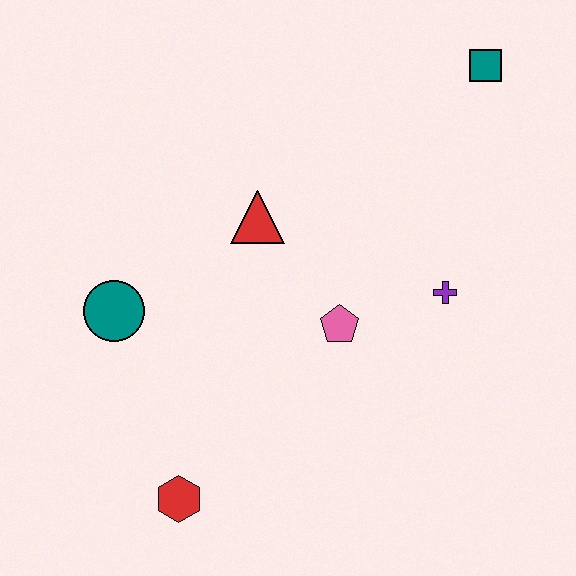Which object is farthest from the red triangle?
The red hexagon is farthest from the red triangle.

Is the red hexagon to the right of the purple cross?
No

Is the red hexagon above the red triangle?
No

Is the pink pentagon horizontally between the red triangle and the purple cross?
Yes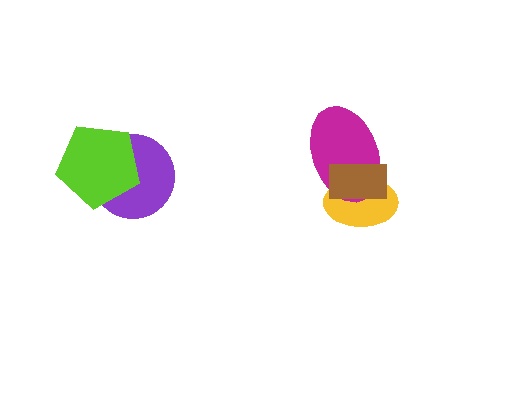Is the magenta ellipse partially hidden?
Yes, it is partially covered by another shape.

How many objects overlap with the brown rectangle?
2 objects overlap with the brown rectangle.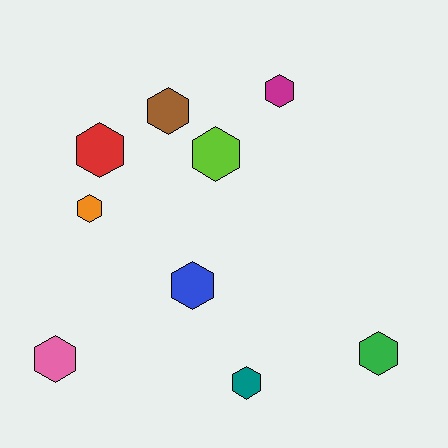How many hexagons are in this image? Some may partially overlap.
There are 9 hexagons.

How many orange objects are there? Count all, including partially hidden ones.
There is 1 orange object.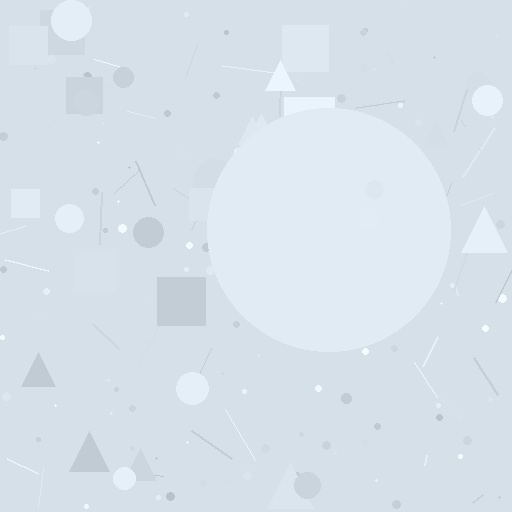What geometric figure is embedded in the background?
A circle is embedded in the background.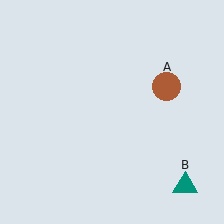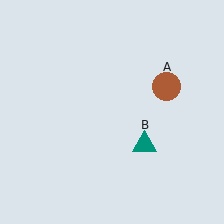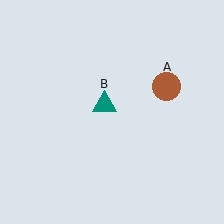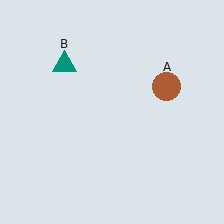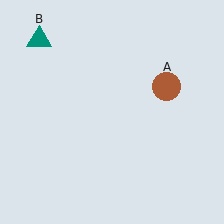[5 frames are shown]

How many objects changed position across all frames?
1 object changed position: teal triangle (object B).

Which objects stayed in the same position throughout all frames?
Brown circle (object A) remained stationary.